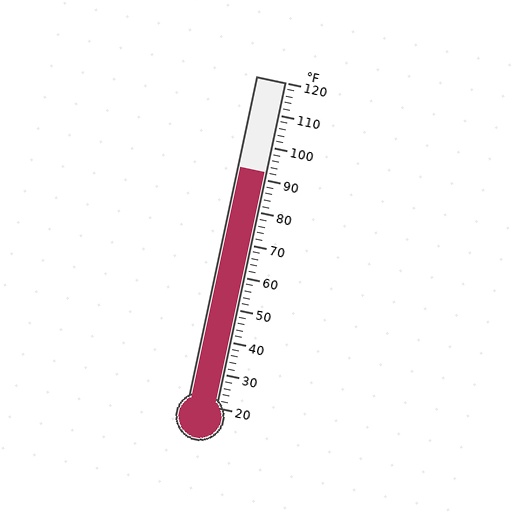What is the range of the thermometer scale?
The thermometer scale ranges from 20°F to 120°F.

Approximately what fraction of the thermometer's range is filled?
The thermometer is filled to approximately 70% of its range.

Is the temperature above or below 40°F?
The temperature is above 40°F.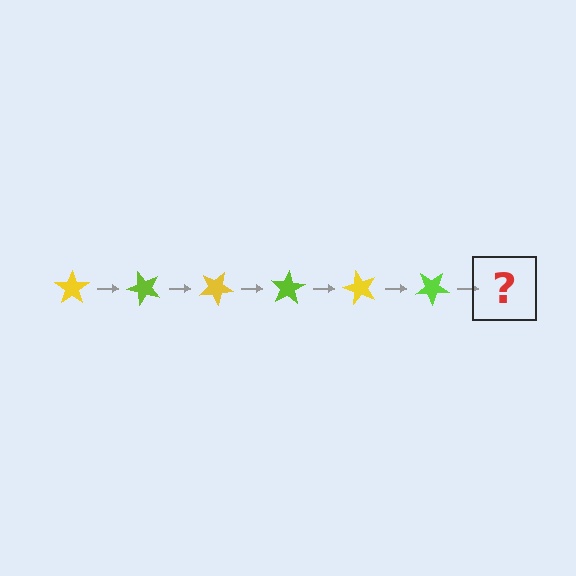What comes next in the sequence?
The next element should be a yellow star, rotated 300 degrees from the start.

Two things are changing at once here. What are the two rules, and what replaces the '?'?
The two rules are that it rotates 50 degrees each step and the color cycles through yellow and lime. The '?' should be a yellow star, rotated 300 degrees from the start.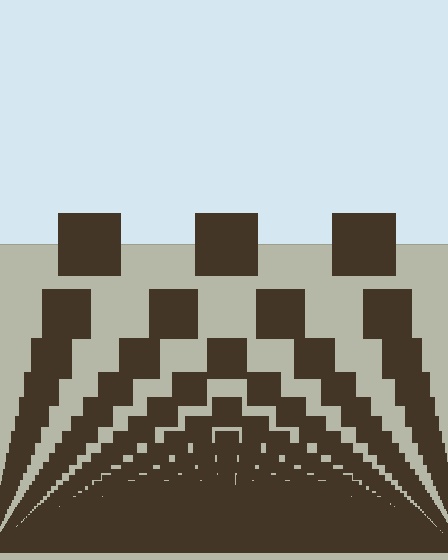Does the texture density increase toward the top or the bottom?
Density increases toward the bottom.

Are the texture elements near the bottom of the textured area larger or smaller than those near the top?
Smaller. The gradient is inverted — elements near the bottom are smaller and denser.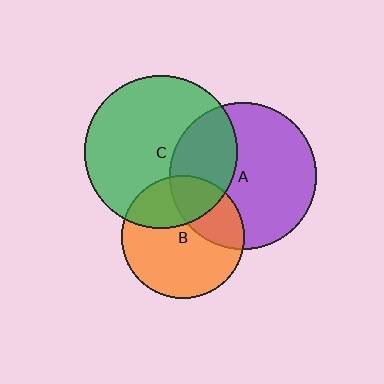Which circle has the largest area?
Circle C (green).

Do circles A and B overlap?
Yes.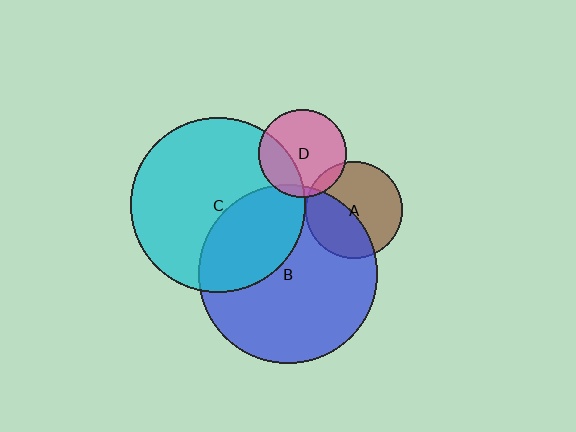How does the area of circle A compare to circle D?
Approximately 1.2 times.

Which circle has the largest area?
Circle B (blue).